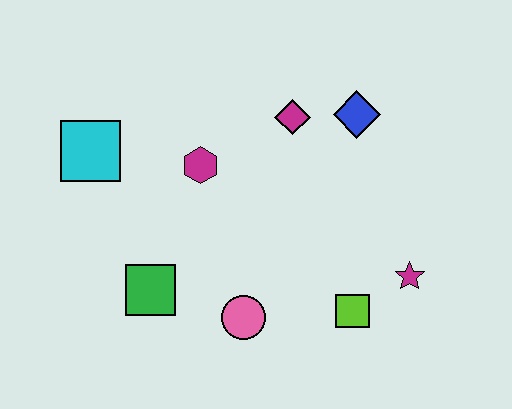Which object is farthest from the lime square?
The cyan square is farthest from the lime square.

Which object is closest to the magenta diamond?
The blue diamond is closest to the magenta diamond.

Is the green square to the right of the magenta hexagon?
No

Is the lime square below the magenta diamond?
Yes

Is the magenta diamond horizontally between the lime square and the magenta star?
No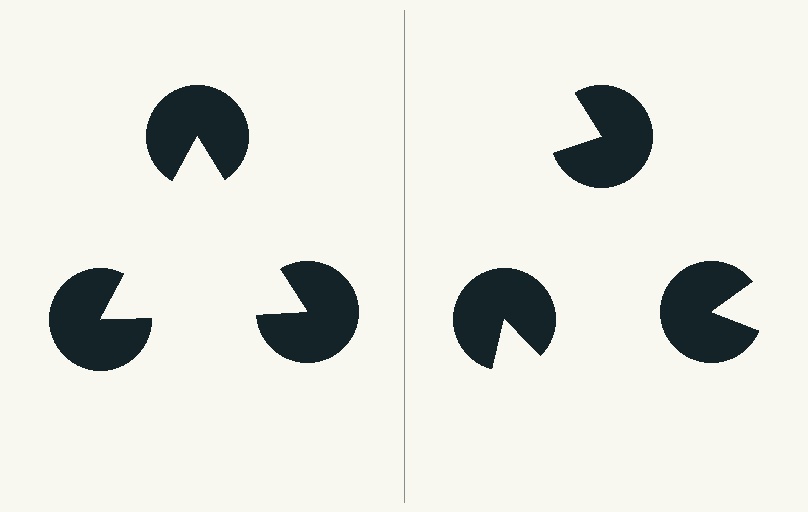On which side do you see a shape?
An illusory triangle appears on the left side. On the right side the wedge cuts are rotated, so no coherent shape forms.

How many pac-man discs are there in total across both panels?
6 — 3 on each side.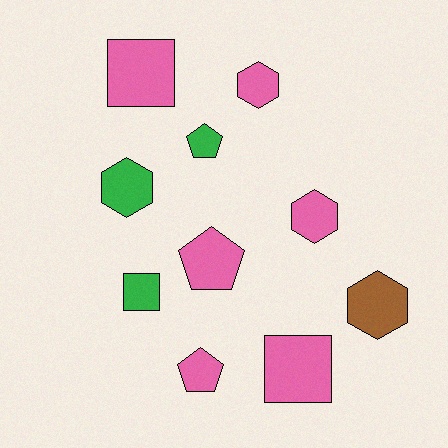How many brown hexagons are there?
There is 1 brown hexagon.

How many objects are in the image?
There are 10 objects.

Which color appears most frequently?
Pink, with 6 objects.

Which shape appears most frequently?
Hexagon, with 4 objects.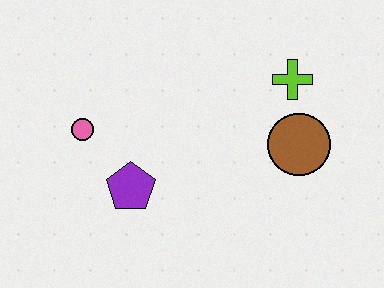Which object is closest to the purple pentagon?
The pink circle is closest to the purple pentagon.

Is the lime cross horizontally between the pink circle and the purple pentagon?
No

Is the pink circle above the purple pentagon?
Yes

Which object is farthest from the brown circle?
The pink circle is farthest from the brown circle.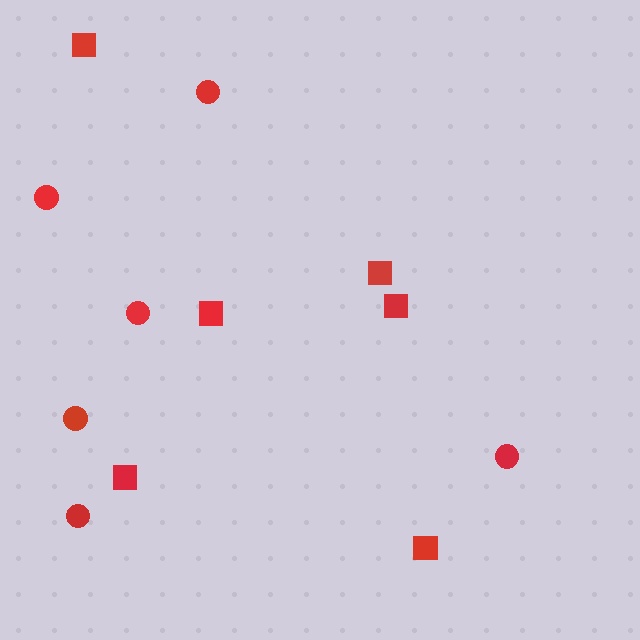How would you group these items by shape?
There are 2 groups: one group of circles (6) and one group of squares (6).